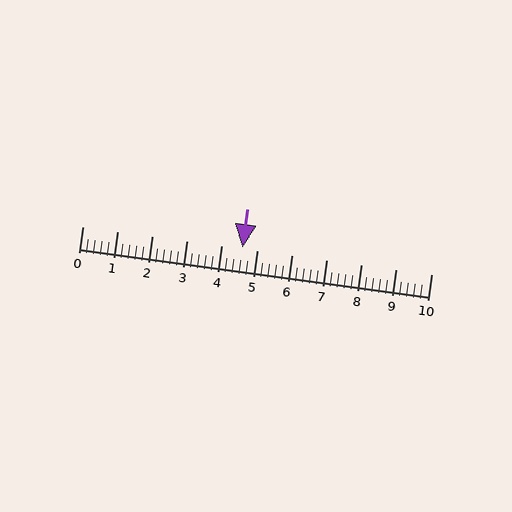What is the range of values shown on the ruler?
The ruler shows values from 0 to 10.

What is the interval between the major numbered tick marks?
The major tick marks are spaced 1 units apart.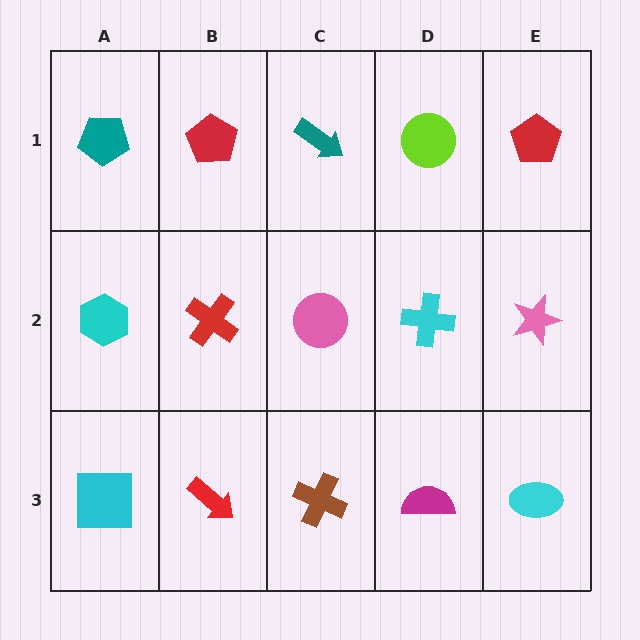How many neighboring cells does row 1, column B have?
3.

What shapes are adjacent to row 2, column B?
A red pentagon (row 1, column B), a red arrow (row 3, column B), a cyan hexagon (row 2, column A), a pink circle (row 2, column C).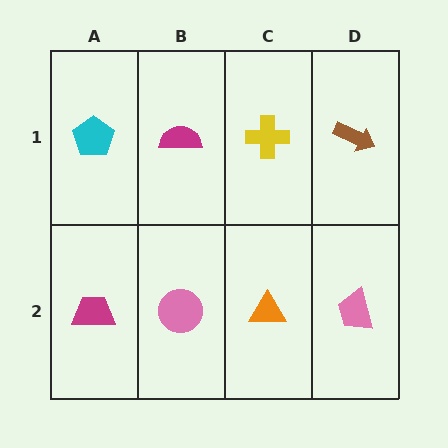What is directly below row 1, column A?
A magenta trapezoid.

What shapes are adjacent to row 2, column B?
A magenta semicircle (row 1, column B), a magenta trapezoid (row 2, column A), an orange triangle (row 2, column C).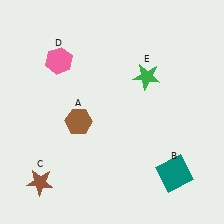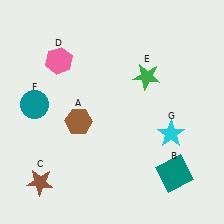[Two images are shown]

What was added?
A teal circle (F), a cyan star (G) were added in Image 2.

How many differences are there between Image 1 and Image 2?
There are 2 differences between the two images.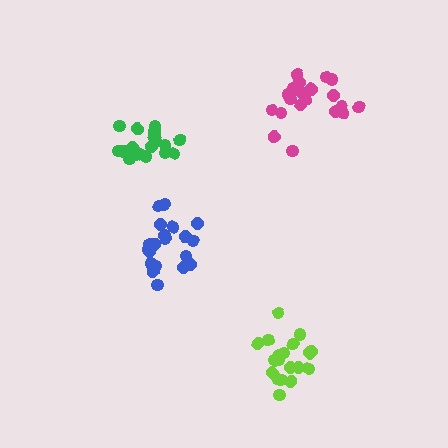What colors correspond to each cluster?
The clusters are colored: blue, green, magenta, lime.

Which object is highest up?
The magenta cluster is topmost.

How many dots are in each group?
Group 1: 20 dots, Group 2: 19 dots, Group 3: 20 dots, Group 4: 19 dots (78 total).